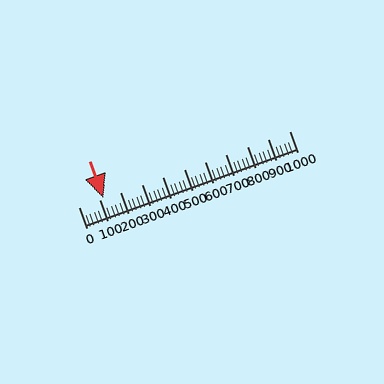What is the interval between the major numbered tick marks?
The major tick marks are spaced 100 units apart.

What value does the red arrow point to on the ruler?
The red arrow points to approximately 120.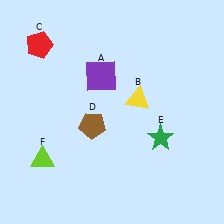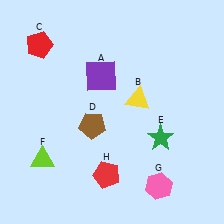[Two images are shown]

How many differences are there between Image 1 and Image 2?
There are 2 differences between the two images.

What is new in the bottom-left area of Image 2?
A red pentagon (H) was added in the bottom-left area of Image 2.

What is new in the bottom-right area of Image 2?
A pink hexagon (G) was added in the bottom-right area of Image 2.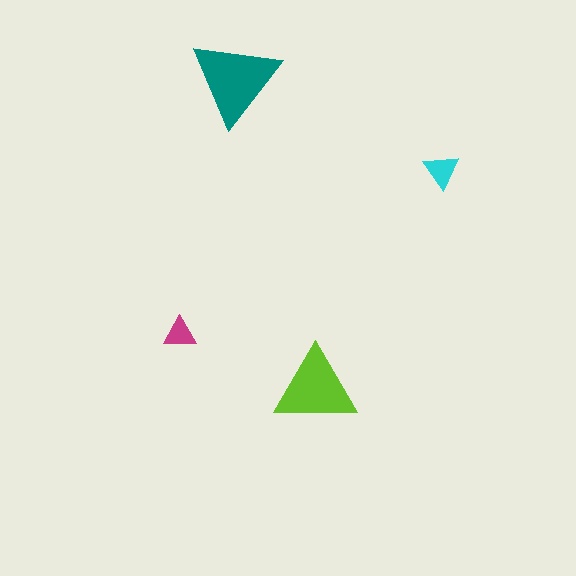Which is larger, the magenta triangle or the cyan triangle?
The cyan one.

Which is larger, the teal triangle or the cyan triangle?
The teal one.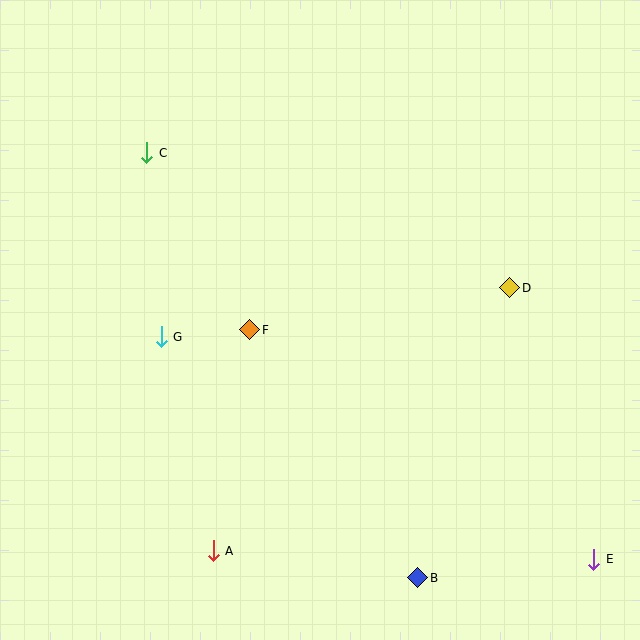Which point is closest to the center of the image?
Point F at (250, 330) is closest to the center.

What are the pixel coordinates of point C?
Point C is at (147, 153).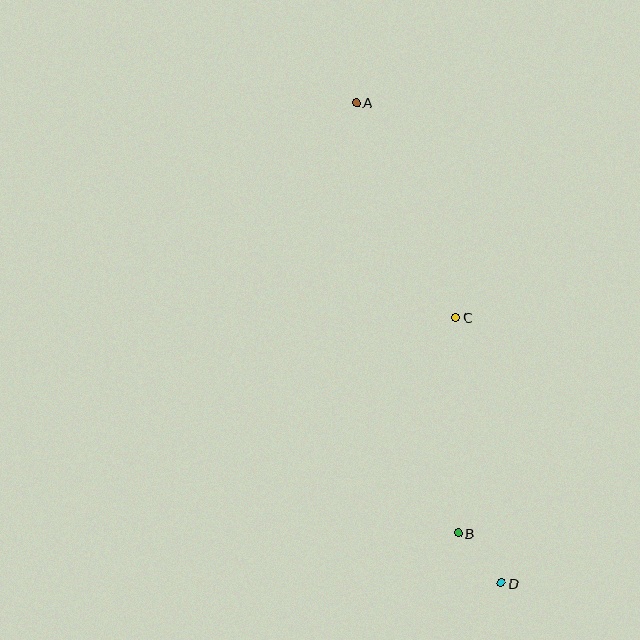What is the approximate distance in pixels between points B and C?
The distance between B and C is approximately 216 pixels.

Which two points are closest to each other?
Points B and D are closest to each other.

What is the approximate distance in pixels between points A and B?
The distance between A and B is approximately 442 pixels.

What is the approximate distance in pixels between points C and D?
The distance between C and D is approximately 270 pixels.